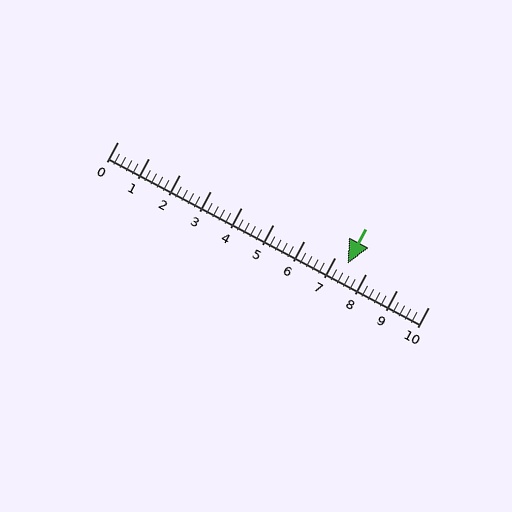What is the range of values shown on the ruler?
The ruler shows values from 0 to 10.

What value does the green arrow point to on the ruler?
The green arrow points to approximately 7.4.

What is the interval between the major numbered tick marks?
The major tick marks are spaced 1 units apart.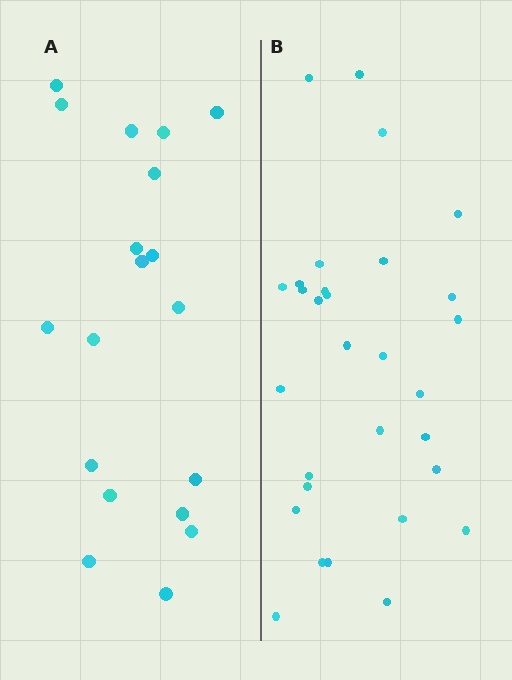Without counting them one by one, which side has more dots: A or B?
Region B (the right region) has more dots.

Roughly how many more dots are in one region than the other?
Region B has roughly 12 or so more dots than region A.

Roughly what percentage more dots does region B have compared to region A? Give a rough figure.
About 60% more.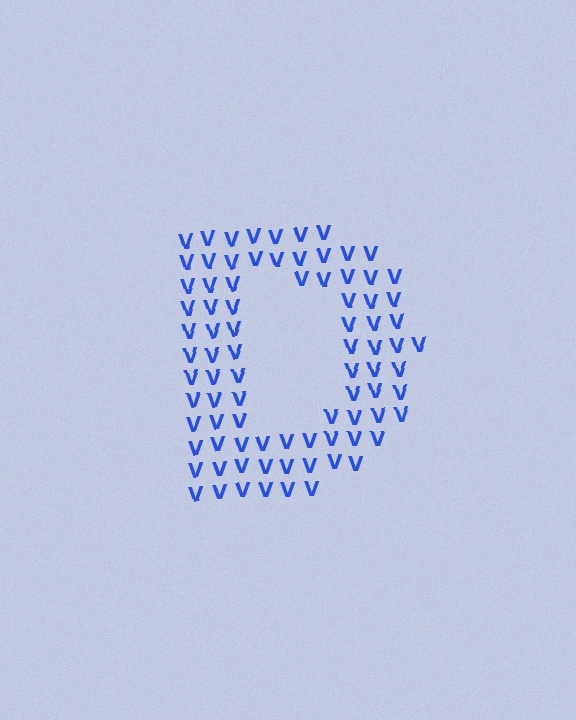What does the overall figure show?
The overall figure shows the letter D.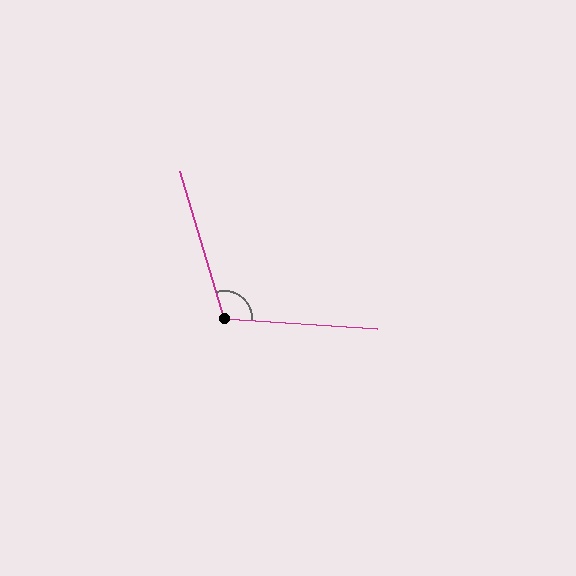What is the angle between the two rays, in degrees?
Approximately 110 degrees.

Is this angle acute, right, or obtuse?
It is obtuse.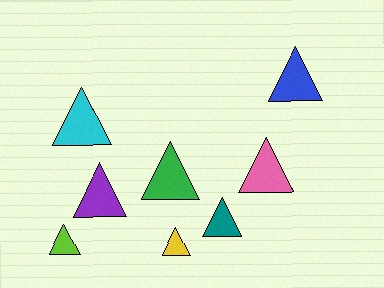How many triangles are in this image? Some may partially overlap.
There are 8 triangles.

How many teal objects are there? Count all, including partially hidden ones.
There is 1 teal object.